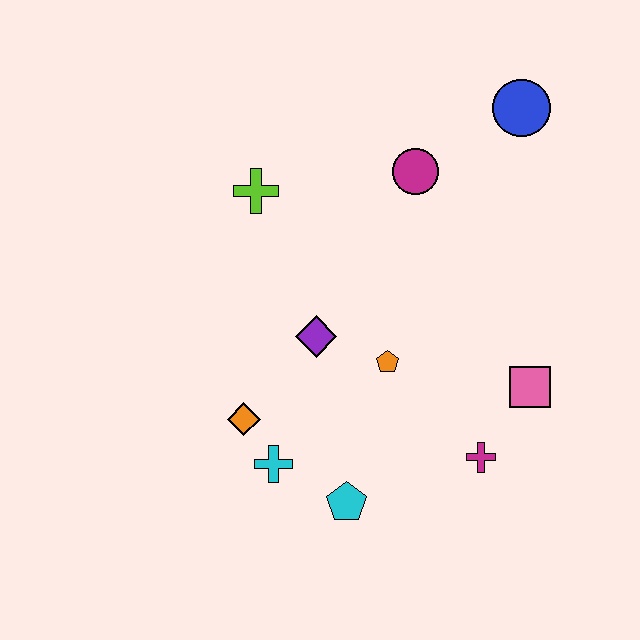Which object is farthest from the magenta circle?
The cyan pentagon is farthest from the magenta circle.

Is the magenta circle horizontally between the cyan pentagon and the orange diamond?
No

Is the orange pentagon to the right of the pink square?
No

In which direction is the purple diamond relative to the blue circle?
The purple diamond is below the blue circle.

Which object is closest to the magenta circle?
The blue circle is closest to the magenta circle.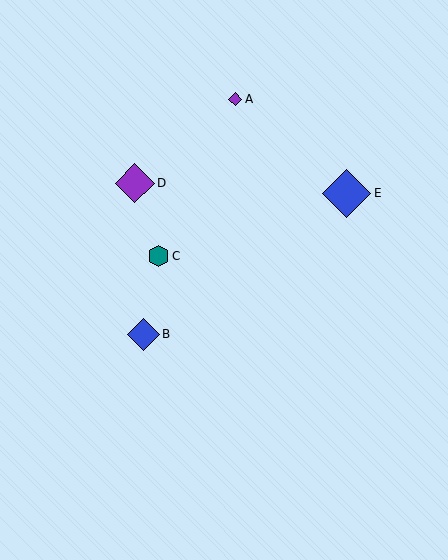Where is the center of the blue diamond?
The center of the blue diamond is at (143, 334).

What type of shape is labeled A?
Shape A is a purple diamond.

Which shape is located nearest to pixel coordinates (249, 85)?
The purple diamond (labeled A) at (235, 99) is nearest to that location.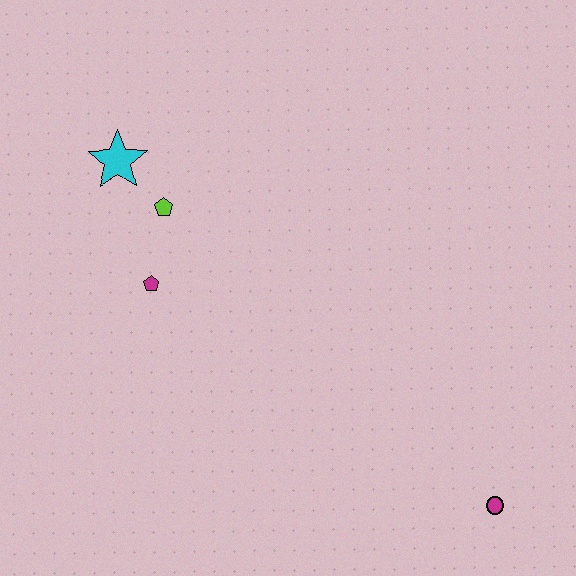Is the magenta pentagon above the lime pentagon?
No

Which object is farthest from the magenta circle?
The cyan star is farthest from the magenta circle.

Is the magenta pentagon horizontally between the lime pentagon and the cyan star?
Yes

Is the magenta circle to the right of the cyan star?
Yes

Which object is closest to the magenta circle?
The magenta pentagon is closest to the magenta circle.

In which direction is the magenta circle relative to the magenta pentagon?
The magenta circle is to the right of the magenta pentagon.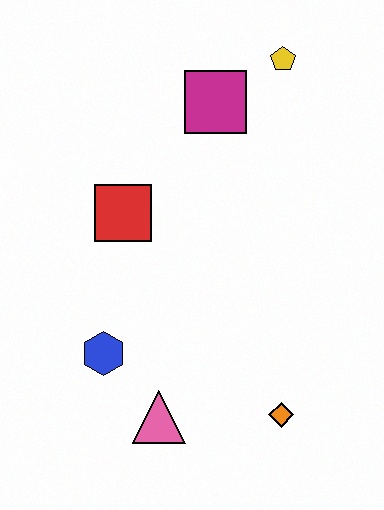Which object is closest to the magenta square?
The yellow pentagon is closest to the magenta square.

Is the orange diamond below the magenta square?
Yes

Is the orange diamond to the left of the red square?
No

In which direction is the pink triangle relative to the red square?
The pink triangle is below the red square.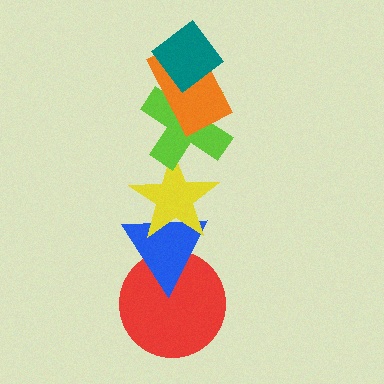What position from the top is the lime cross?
The lime cross is 3rd from the top.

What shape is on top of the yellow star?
The lime cross is on top of the yellow star.